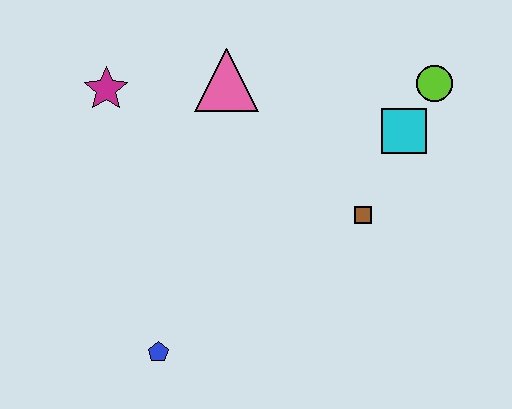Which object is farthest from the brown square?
The magenta star is farthest from the brown square.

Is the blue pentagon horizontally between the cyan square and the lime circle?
No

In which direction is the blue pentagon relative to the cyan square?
The blue pentagon is to the left of the cyan square.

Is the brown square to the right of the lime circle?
No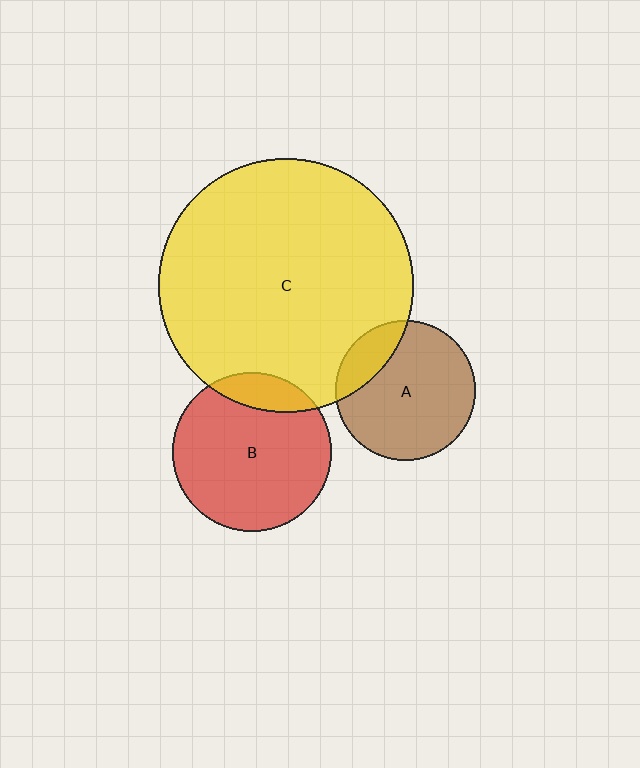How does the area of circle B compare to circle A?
Approximately 1.3 times.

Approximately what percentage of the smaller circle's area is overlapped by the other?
Approximately 20%.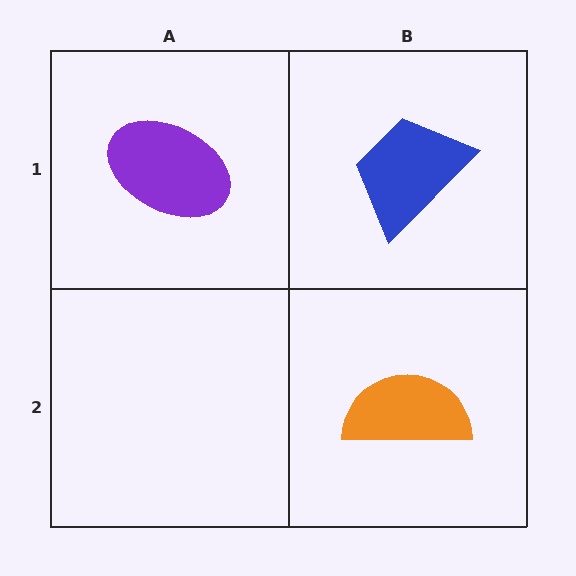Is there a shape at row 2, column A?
No, that cell is empty.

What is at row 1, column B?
A blue trapezoid.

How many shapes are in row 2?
1 shape.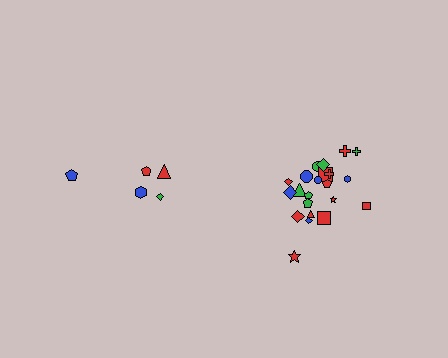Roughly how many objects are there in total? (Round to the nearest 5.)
Roughly 25 objects in total.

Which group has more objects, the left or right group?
The right group.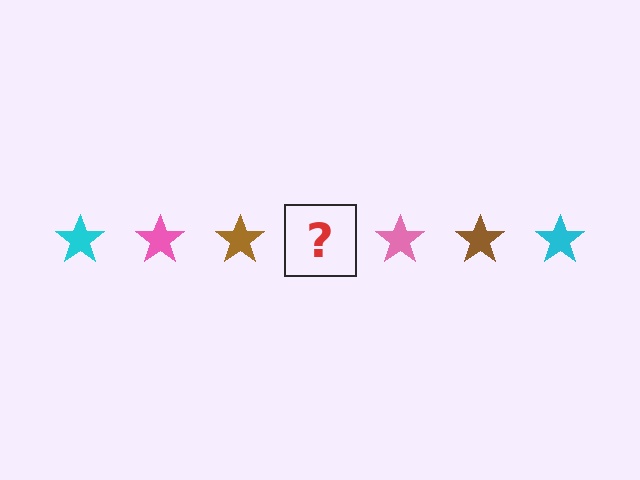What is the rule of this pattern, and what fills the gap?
The rule is that the pattern cycles through cyan, pink, brown stars. The gap should be filled with a cyan star.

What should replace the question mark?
The question mark should be replaced with a cyan star.